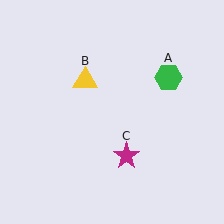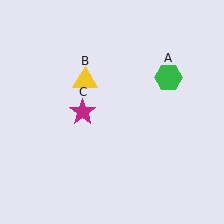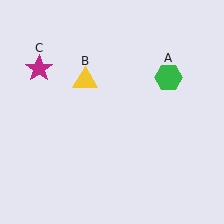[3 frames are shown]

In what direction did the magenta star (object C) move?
The magenta star (object C) moved up and to the left.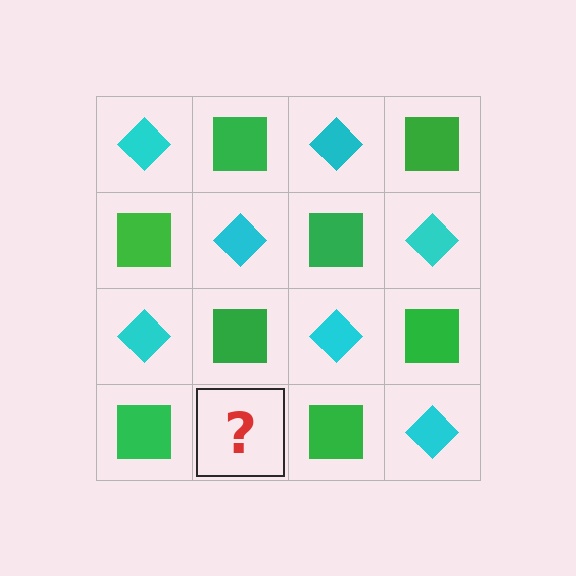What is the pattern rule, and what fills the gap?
The rule is that it alternates cyan diamond and green square in a checkerboard pattern. The gap should be filled with a cyan diamond.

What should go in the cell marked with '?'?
The missing cell should contain a cyan diamond.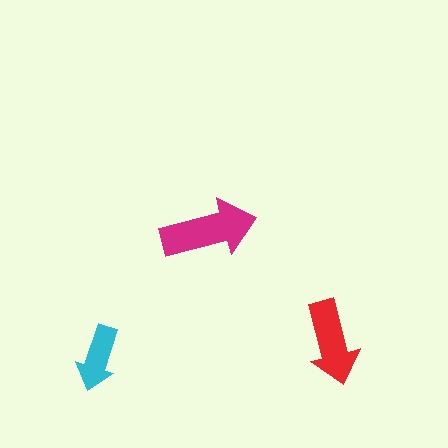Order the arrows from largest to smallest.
the magenta one, the red one, the cyan one.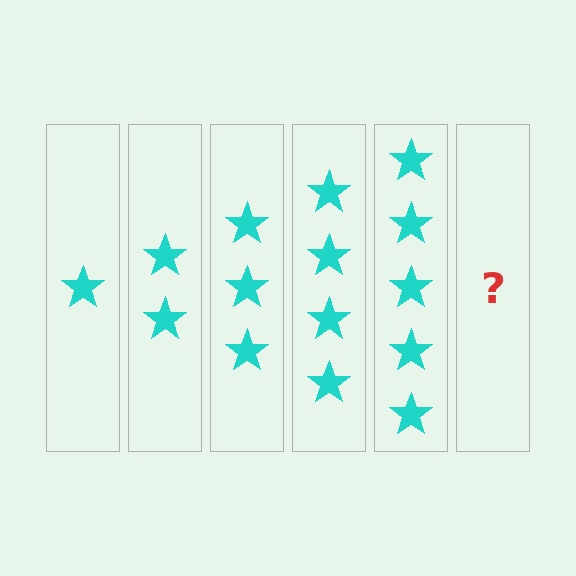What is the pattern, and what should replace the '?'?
The pattern is that each step adds one more star. The '?' should be 6 stars.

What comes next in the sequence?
The next element should be 6 stars.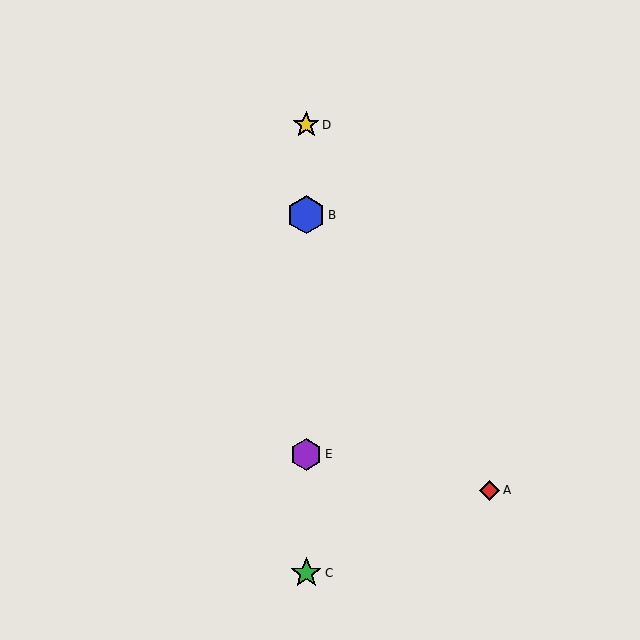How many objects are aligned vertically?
4 objects (B, C, D, E) are aligned vertically.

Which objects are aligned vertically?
Objects B, C, D, E are aligned vertically.